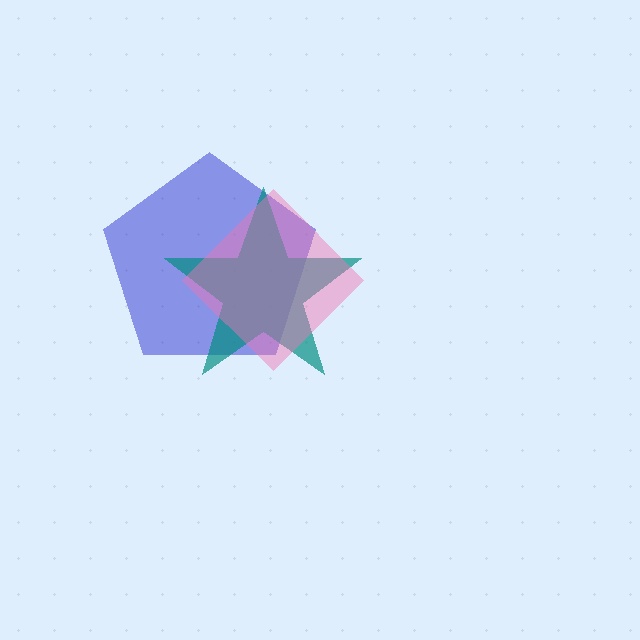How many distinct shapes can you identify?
There are 3 distinct shapes: a blue pentagon, a teal star, a pink diamond.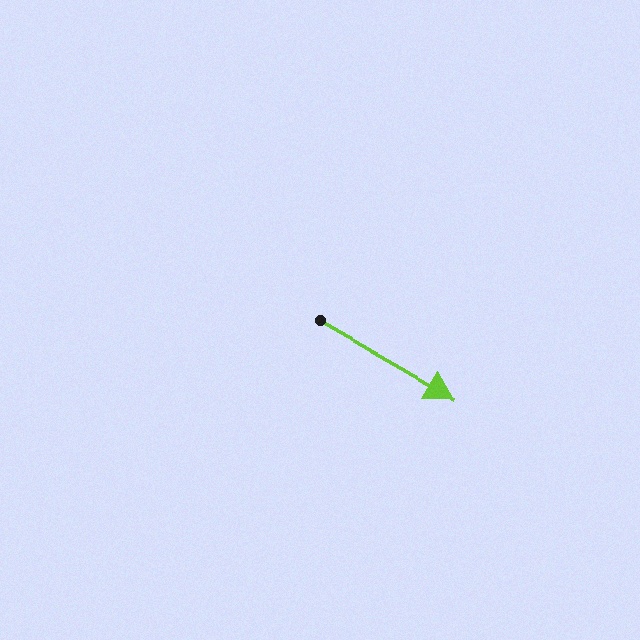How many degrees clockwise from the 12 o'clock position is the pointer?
Approximately 120 degrees.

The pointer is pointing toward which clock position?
Roughly 4 o'clock.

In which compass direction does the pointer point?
Southeast.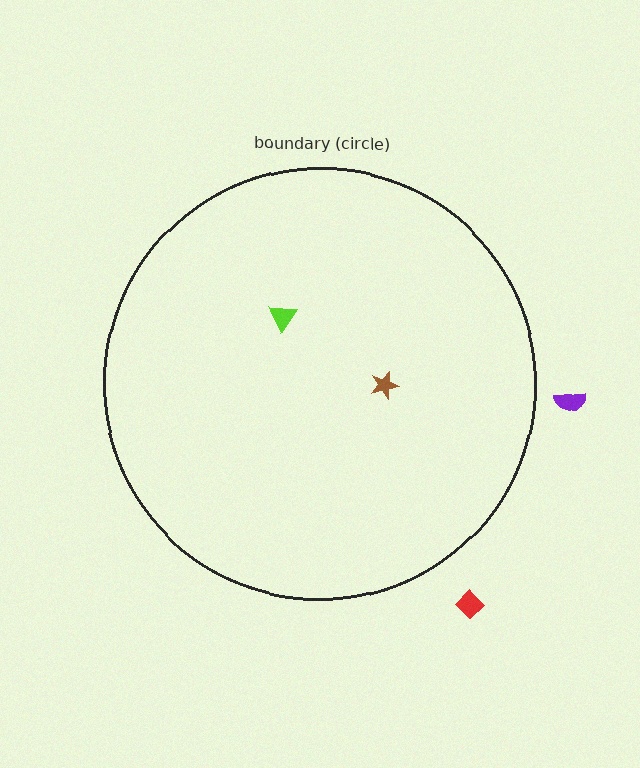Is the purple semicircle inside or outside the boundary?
Outside.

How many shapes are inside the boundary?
2 inside, 2 outside.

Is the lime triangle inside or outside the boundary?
Inside.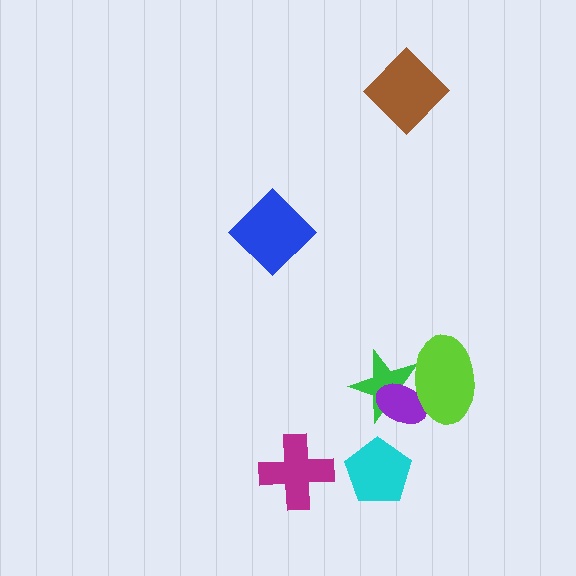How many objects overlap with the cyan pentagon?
0 objects overlap with the cyan pentagon.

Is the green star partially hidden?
Yes, it is partially covered by another shape.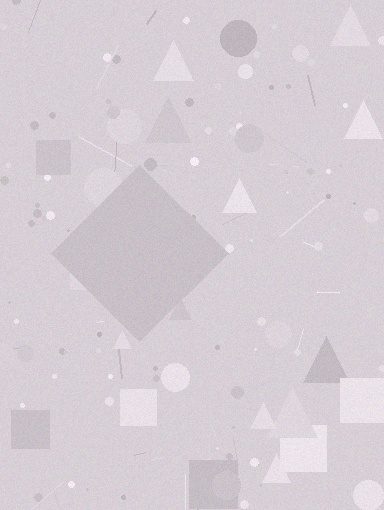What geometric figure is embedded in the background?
A diamond is embedded in the background.